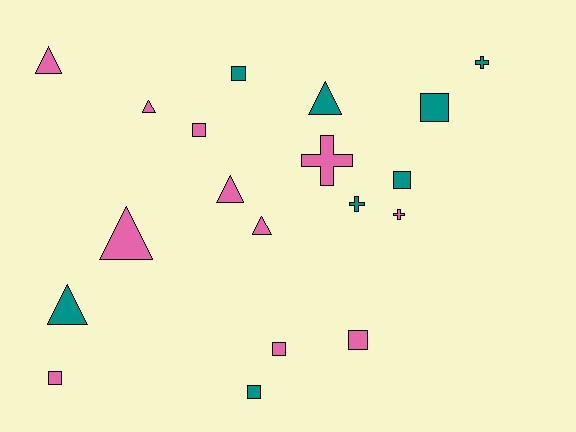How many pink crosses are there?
There are 2 pink crosses.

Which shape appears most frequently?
Square, with 8 objects.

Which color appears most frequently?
Pink, with 11 objects.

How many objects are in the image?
There are 19 objects.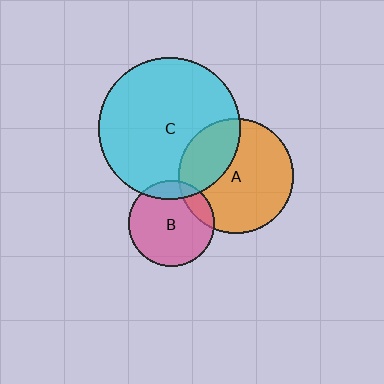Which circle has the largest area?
Circle C (cyan).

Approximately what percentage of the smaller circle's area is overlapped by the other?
Approximately 30%.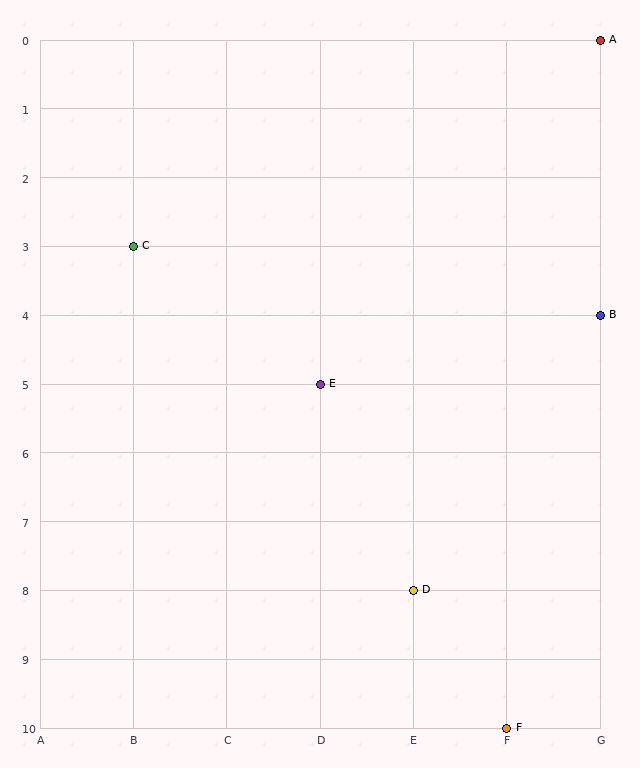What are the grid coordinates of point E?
Point E is at grid coordinates (D, 5).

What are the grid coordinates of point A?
Point A is at grid coordinates (G, 0).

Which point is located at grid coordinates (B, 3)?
Point C is at (B, 3).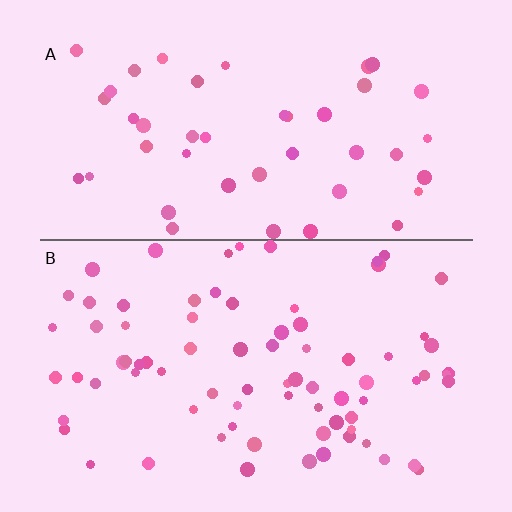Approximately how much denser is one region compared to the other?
Approximately 1.8× — region B over region A.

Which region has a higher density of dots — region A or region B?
B (the bottom).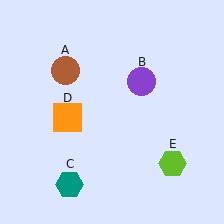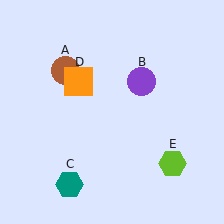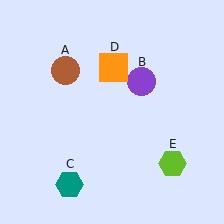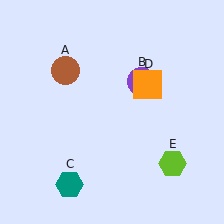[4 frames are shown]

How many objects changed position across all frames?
1 object changed position: orange square (object D).